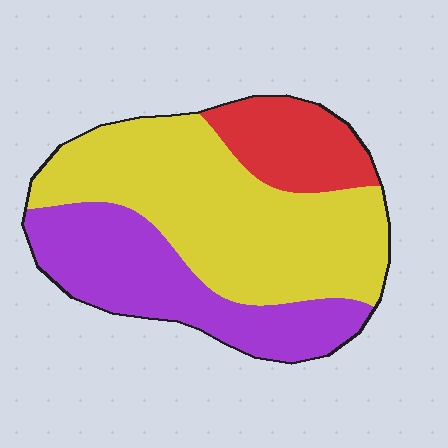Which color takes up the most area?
Yellow, at roughly 50%.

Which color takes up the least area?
Red, at roughly 15%.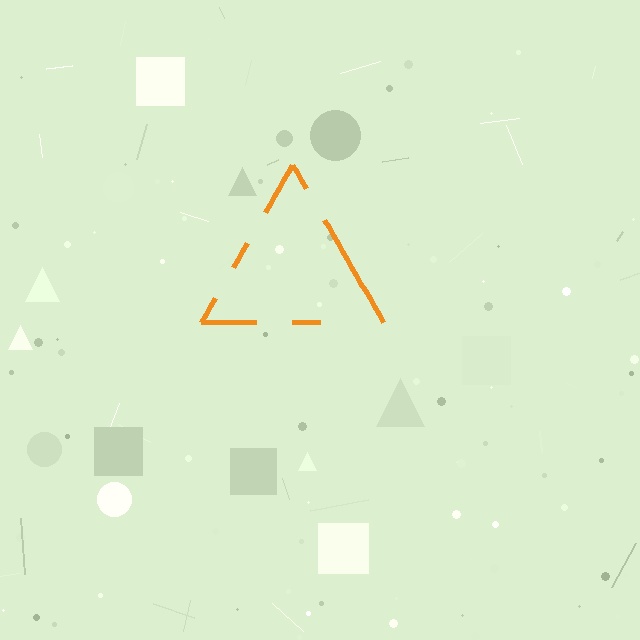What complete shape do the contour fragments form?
The contour fragments form a triangle.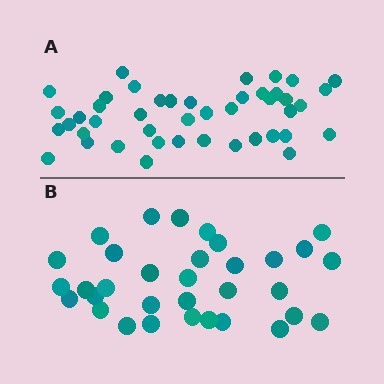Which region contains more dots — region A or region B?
Region A (the top region) has more dots.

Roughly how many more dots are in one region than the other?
Region A has roughly 12 or so more dots than region B.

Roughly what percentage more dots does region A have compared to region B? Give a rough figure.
About 35% more.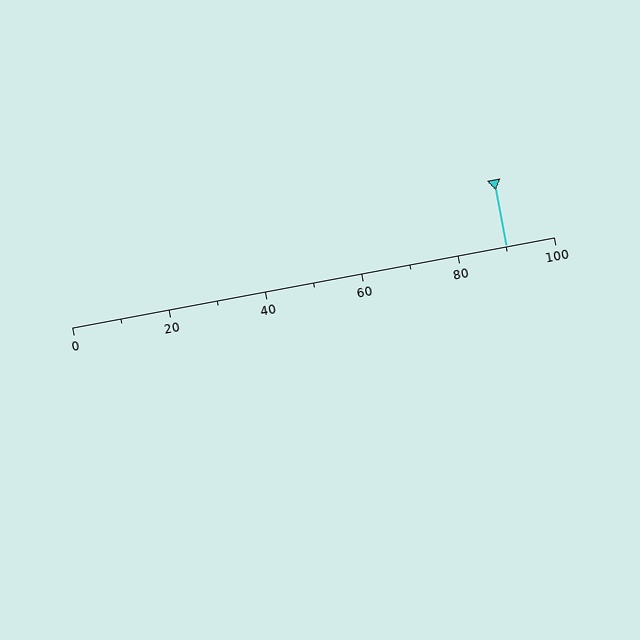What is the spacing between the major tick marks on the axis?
The major ticks are spaced 20 apart.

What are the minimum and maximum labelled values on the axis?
The axis runs from 0 to 100.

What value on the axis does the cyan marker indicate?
The marker indicates approximately 90.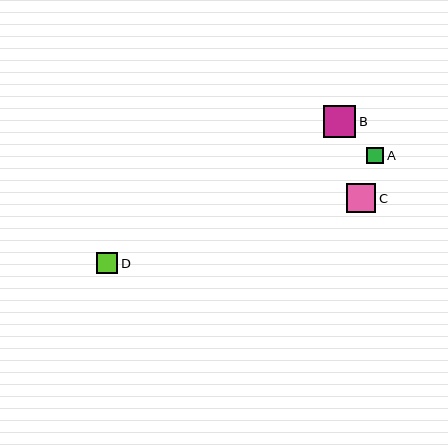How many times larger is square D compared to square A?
Square D is approximately 1.3 times the size of square A.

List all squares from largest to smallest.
From largest to smallest: B, C, D, A.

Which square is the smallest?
Square A is the smallest with a size of approximately 17 pixels.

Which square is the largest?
Square B is the largest with a size of approximately 32 pixels.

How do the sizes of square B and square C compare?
Square B and square C are approximately the same size.